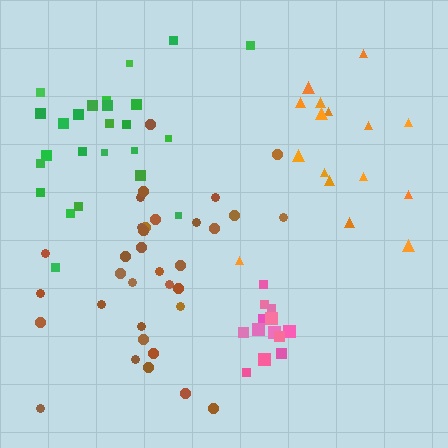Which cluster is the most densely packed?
Pink.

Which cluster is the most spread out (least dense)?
Orange.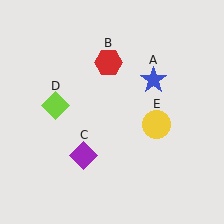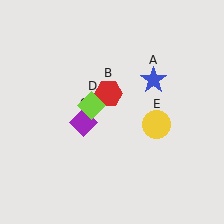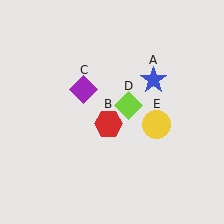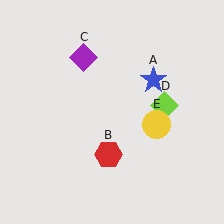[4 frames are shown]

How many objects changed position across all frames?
3 objects changed position: red hexagon (object B), purple diamond (object C), lime diamond (object D).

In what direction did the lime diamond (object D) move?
The lime diamond (object D) moved right.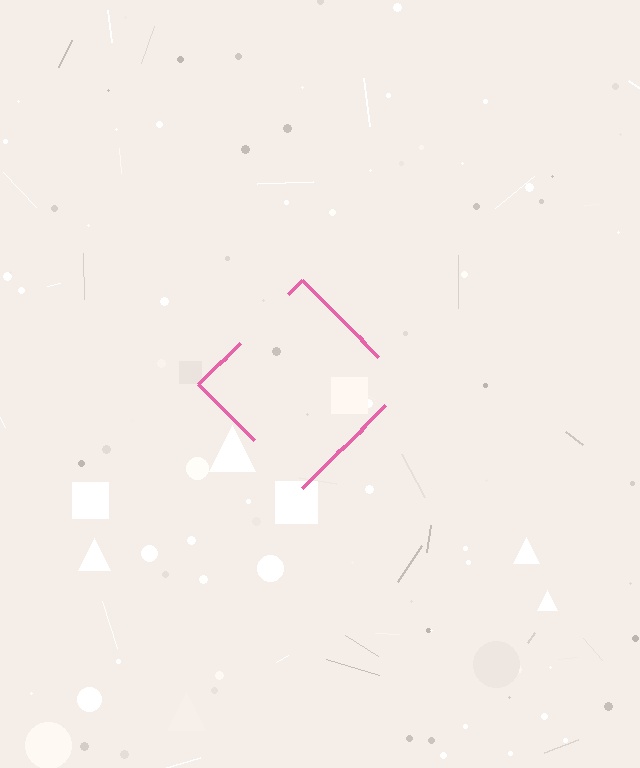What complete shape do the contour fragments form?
The contour fragments form a diamond.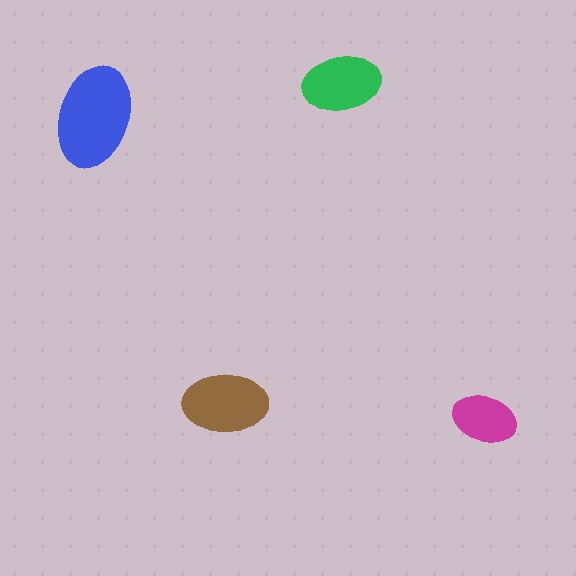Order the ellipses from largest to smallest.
the blue one, the brown one, the green one, the magenta one.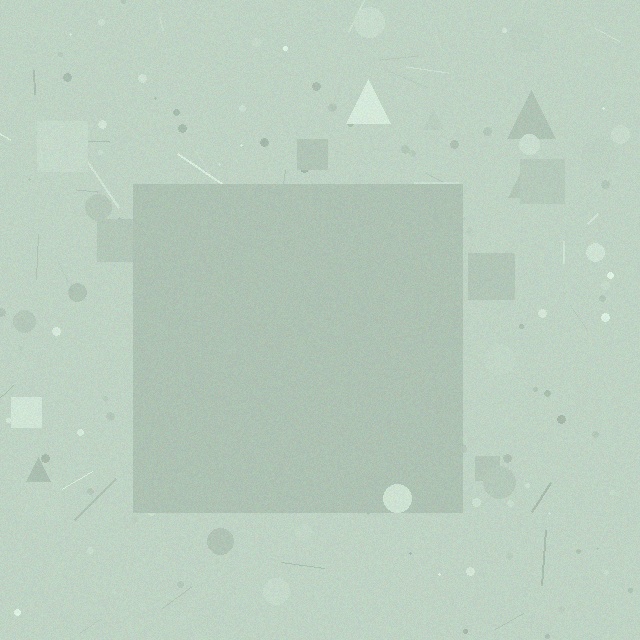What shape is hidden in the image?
A square is hidden in the image.